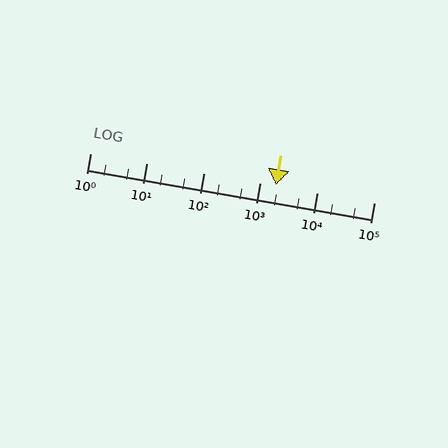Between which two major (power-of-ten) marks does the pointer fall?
The pointer is between 1000 and 10000.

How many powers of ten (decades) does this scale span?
The scale spans 5 decades, from 1 to 100000.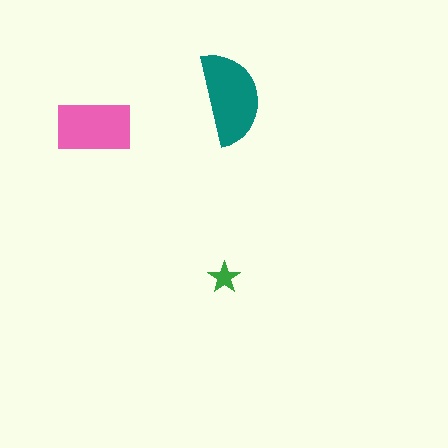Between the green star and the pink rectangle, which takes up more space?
The pink rectangle.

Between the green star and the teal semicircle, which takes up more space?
The teal semicircle.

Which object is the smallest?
The green star.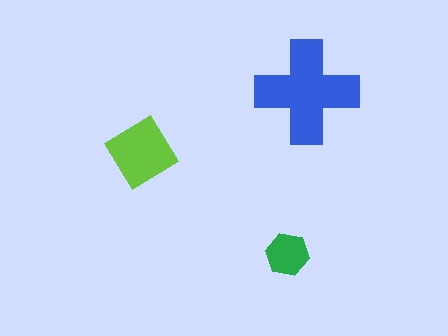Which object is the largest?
The blue cross.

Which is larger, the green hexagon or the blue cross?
The blue cross.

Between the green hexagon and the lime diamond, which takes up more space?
The lime diamond.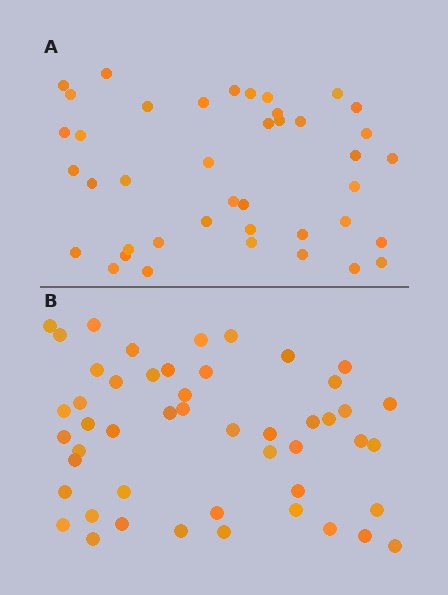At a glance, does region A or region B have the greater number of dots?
Region B (the bottom region) has more dots.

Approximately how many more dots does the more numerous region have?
Region B has roughly 8 or so more dots than region A.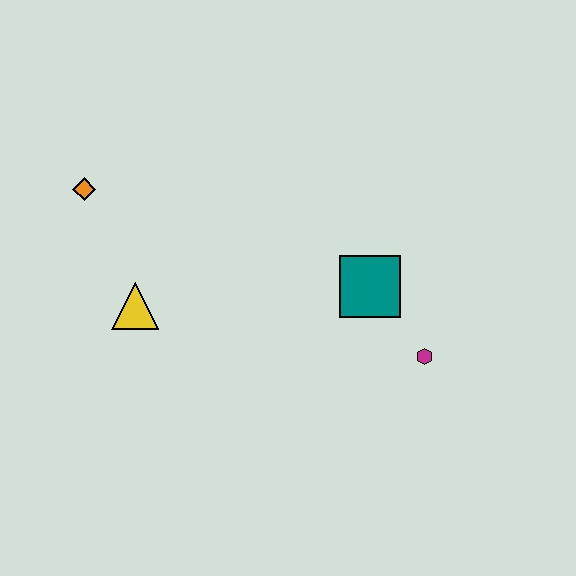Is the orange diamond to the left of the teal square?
Yes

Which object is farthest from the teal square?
The orange diamond is farthest from the teal square.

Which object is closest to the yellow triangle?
The orange diamond is closest to the yellow triangle.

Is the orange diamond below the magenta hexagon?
No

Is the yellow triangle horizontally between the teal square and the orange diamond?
Yes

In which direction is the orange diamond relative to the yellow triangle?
The orange diamond is above the yellow triangle.